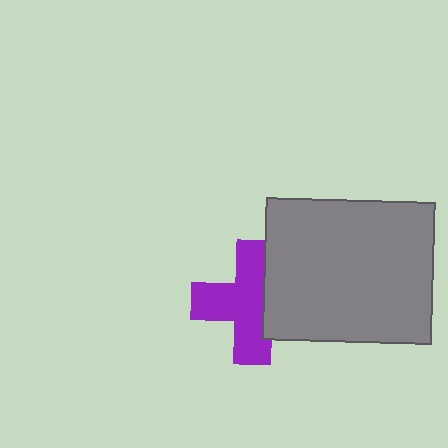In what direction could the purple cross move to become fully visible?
The purple cross could move left. That would shift it out from behind the gray rectangle entirely.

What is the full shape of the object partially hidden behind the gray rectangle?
The partially hidden object is a purple cross.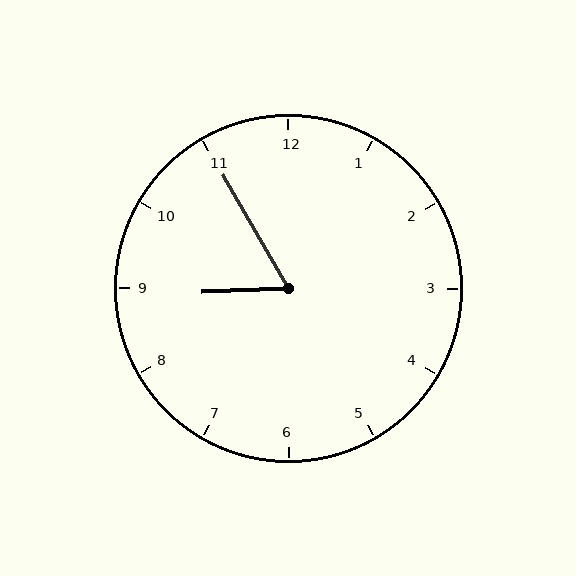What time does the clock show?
8:55.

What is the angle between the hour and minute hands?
Approximately 62 degrees.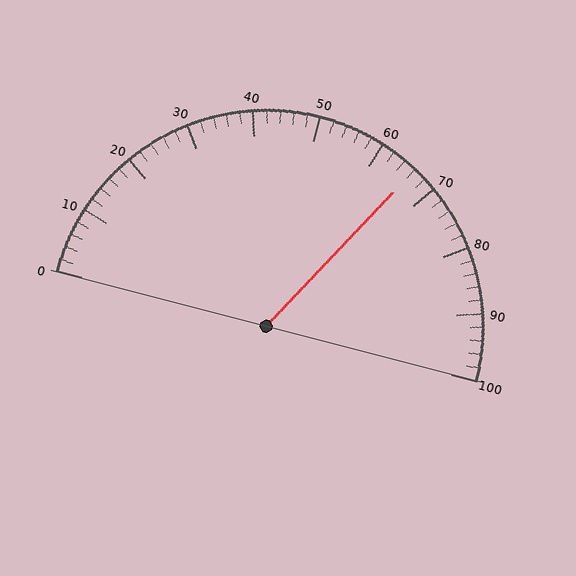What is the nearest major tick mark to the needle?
The nearest major tick mark is 70.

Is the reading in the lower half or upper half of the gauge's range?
The reading is in the upper half of the range (0 to 100).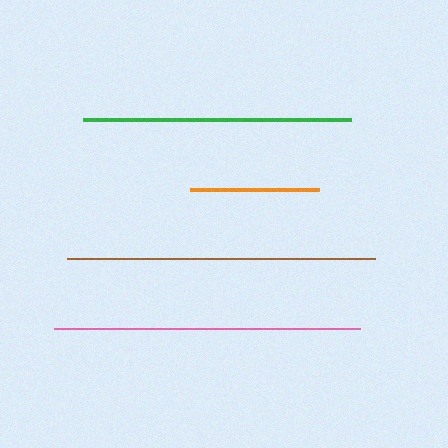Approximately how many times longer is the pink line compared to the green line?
The pink line is approximately 1.1 times the length of the green line.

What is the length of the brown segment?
The brown segment is approximately 308 pixels long.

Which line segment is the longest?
The brown line is the longest at approximately 308 pixels.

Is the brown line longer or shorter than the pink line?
The brown line is longer than the pink line.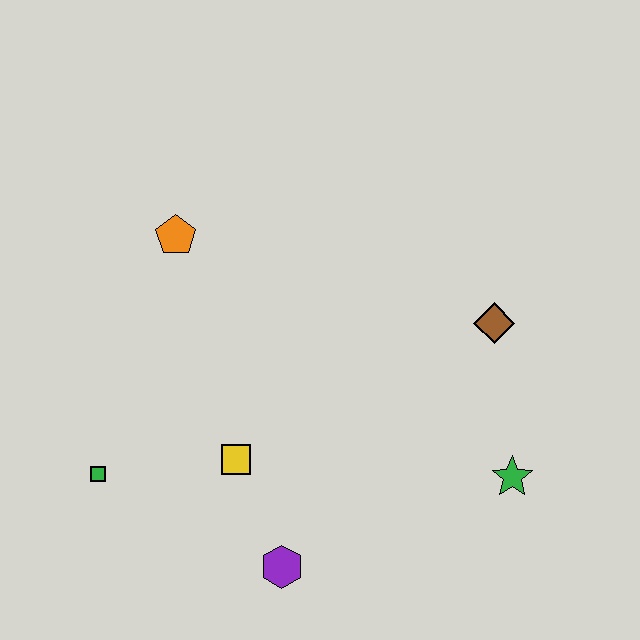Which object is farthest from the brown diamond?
The green square is farthest from the brown diamond.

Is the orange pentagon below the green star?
No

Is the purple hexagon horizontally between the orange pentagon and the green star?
Yes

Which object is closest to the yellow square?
The purple hexagon is closest to the yellow square.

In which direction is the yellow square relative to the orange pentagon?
The yellow square is below the orange pentagon.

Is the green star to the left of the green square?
No